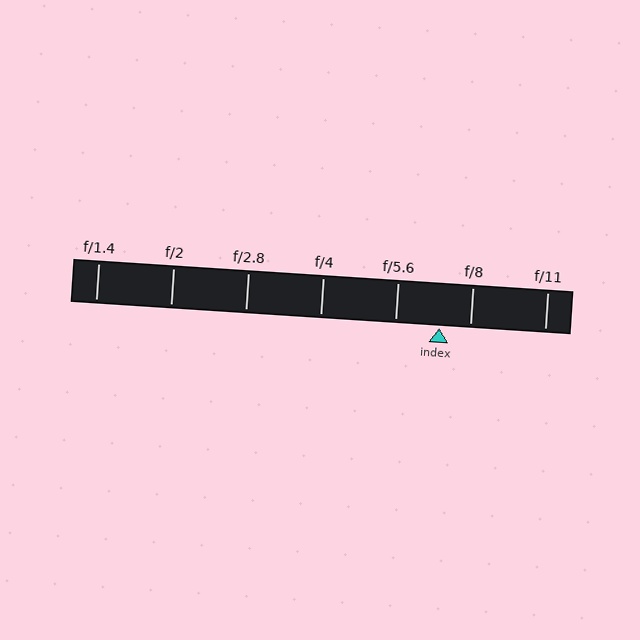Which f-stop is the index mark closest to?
The index mark is closest to f/8.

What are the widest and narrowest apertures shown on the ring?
The widest aperture shown is f/1.4 and the narrowest is f/11.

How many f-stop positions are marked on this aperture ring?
There are 7 f-stop positions marked.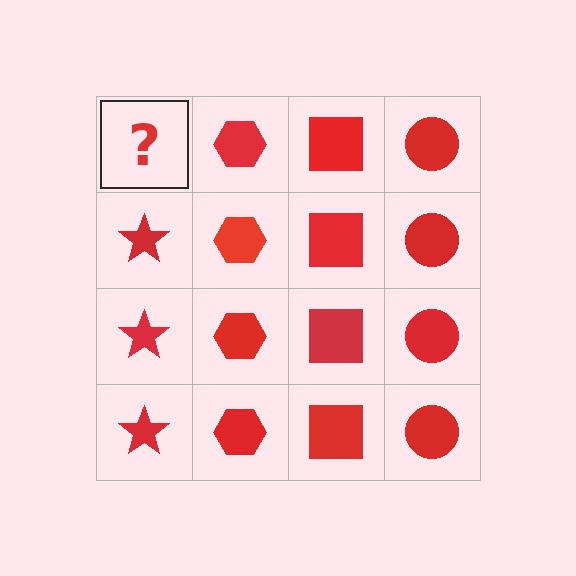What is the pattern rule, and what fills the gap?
The rule is that each column has a consistent shape. The gap should be filled with a red star.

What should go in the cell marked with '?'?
The missing cell should contain a red star.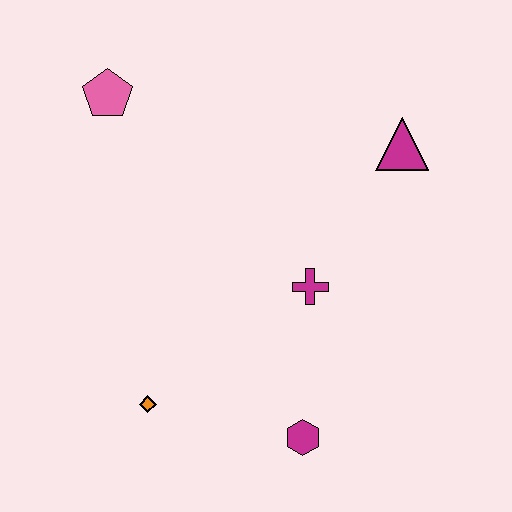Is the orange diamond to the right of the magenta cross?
No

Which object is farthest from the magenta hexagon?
The pink pentagon is farthest from the magenta hexagon.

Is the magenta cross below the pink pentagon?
Yes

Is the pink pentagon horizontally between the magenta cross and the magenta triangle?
No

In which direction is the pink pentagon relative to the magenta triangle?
The pink pentagon is to the left of the magenta triangle.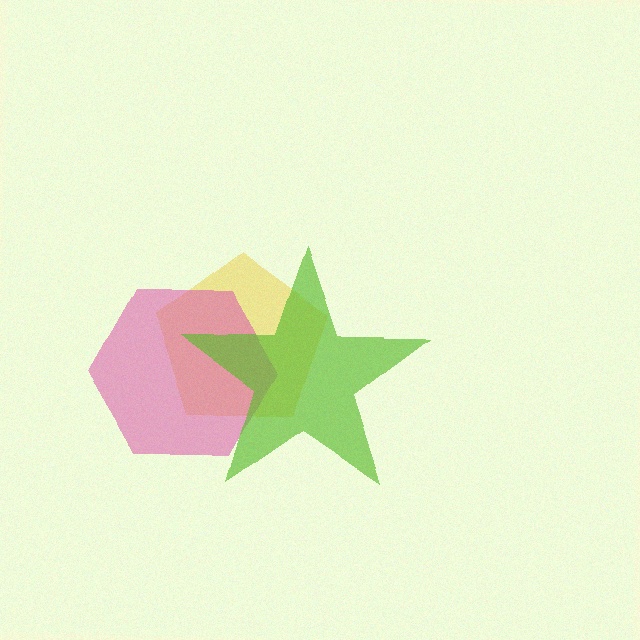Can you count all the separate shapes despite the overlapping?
Yes, there are 3 separate shapes.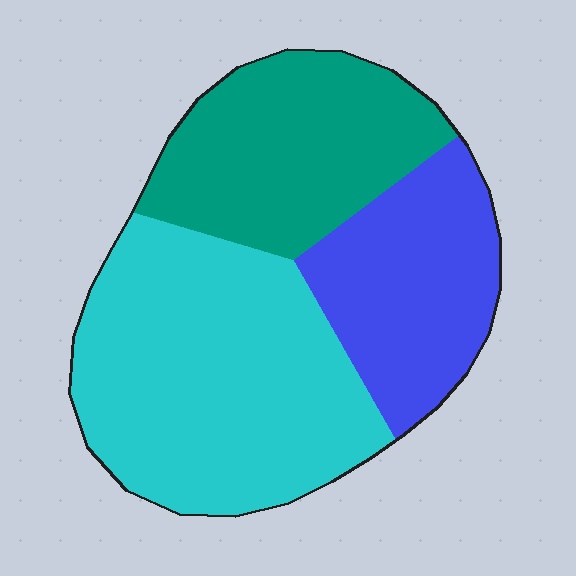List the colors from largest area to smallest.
From largest to smallest: cyan, teal, blue.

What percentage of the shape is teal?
Teal takes up about one quarter (1/4) of the shape.